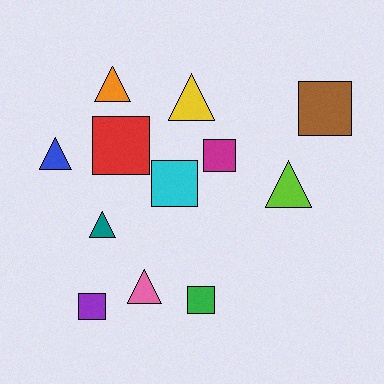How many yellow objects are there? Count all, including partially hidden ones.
There is 1 yellow object.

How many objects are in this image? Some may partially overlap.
There are 12 objects.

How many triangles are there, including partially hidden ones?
There are 6 triangles.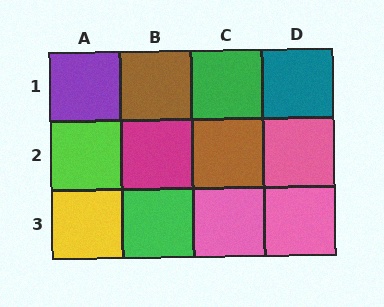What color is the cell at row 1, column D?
Teal.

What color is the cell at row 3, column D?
Pink.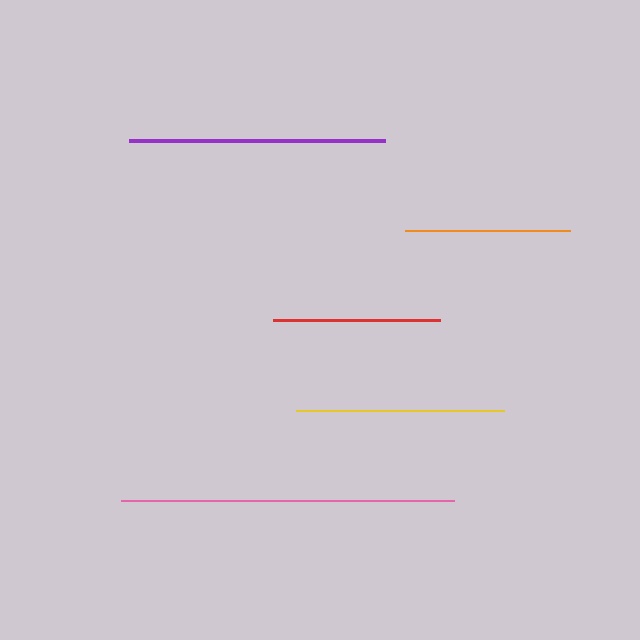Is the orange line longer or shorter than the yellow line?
The yellow line is longer than the orange line.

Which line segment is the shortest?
The orange line is the shortest at approximately 165 pixels.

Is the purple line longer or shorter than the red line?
The purple line is longer than the red line.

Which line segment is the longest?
The pink line is the longest at approximately 333 pixels.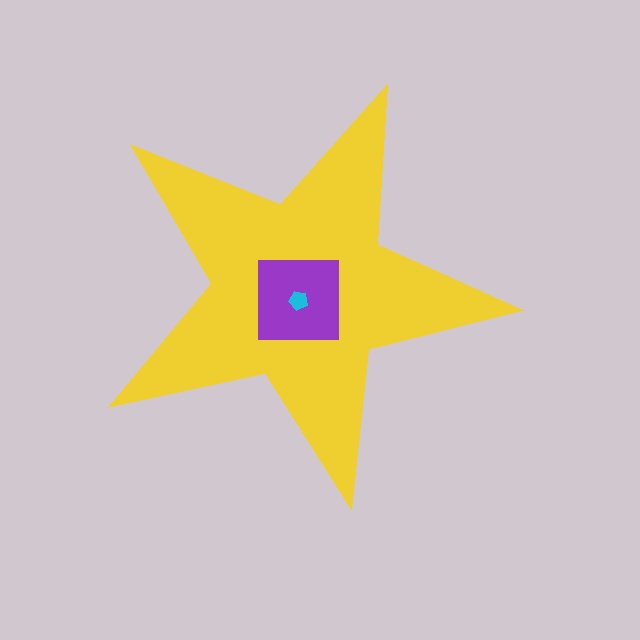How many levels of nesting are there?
3.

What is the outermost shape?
The yellow star.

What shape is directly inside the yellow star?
The purple square.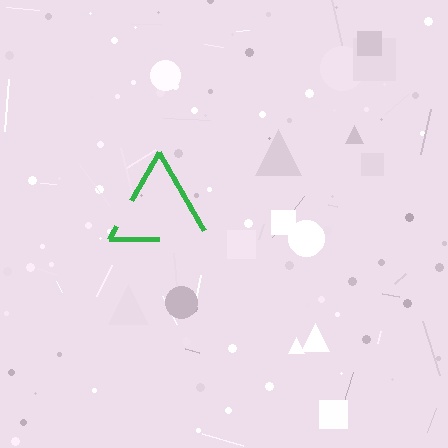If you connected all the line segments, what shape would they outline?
They would outline a triangle.